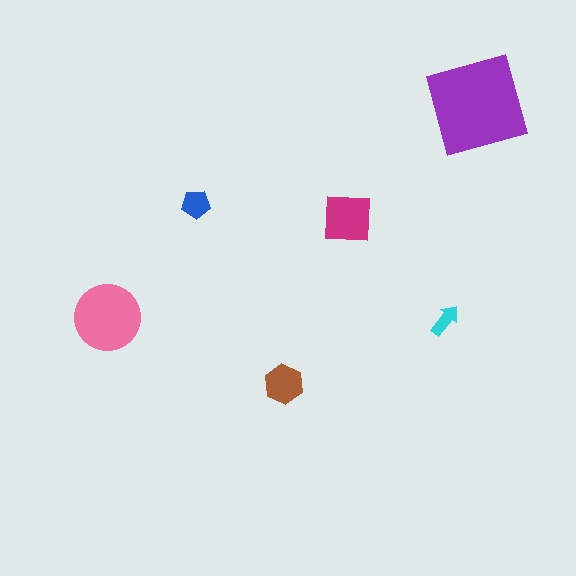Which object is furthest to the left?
The pink circle is leftmost.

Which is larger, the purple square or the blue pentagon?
The purple square.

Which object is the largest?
The purple square.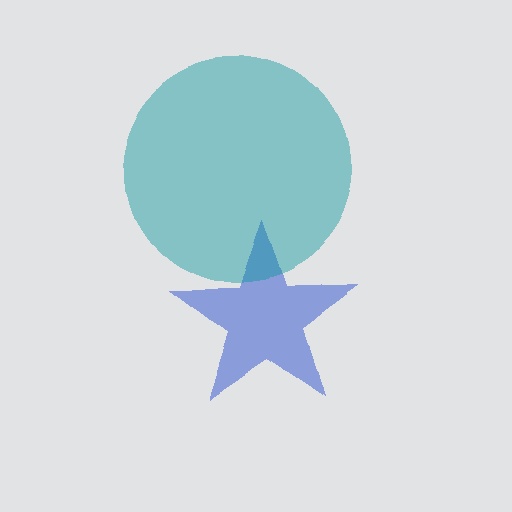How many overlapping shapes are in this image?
There are 2 overlapping shapes in the image.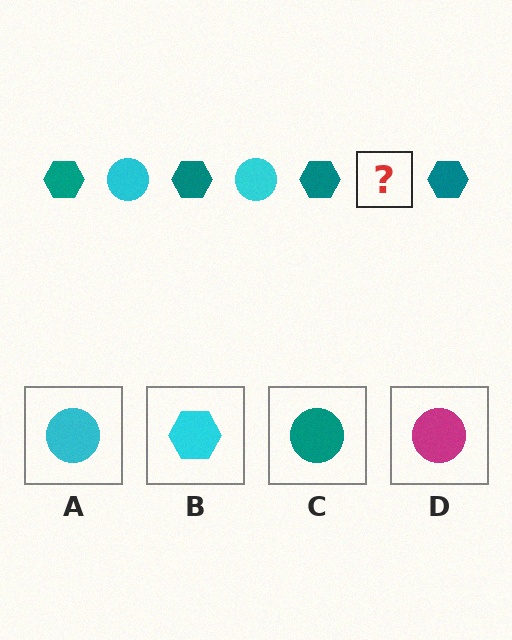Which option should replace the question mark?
Option A.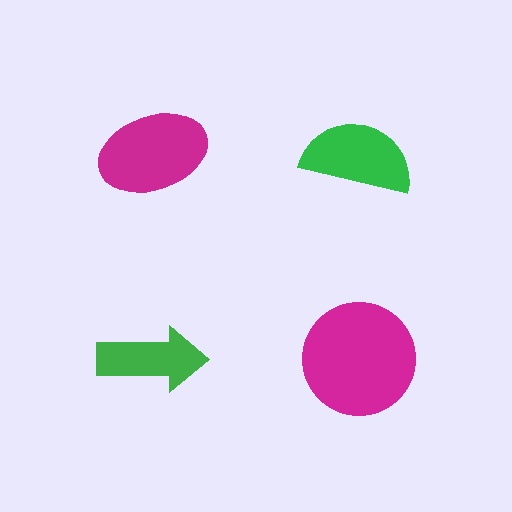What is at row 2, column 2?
A magenta circle.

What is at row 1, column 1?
A magenta ellipse.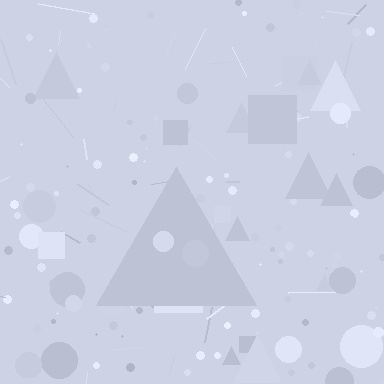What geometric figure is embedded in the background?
A triangle is embedded in the background.